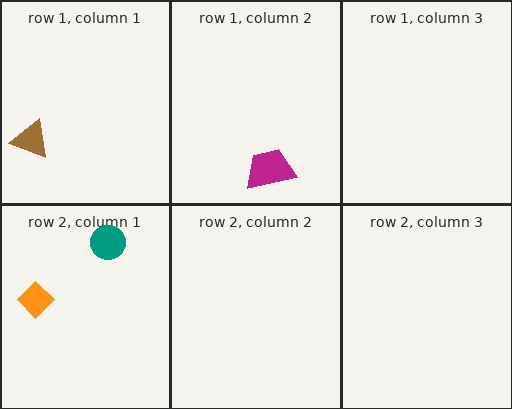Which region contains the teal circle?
The row 2, column 1 region.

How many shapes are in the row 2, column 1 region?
2.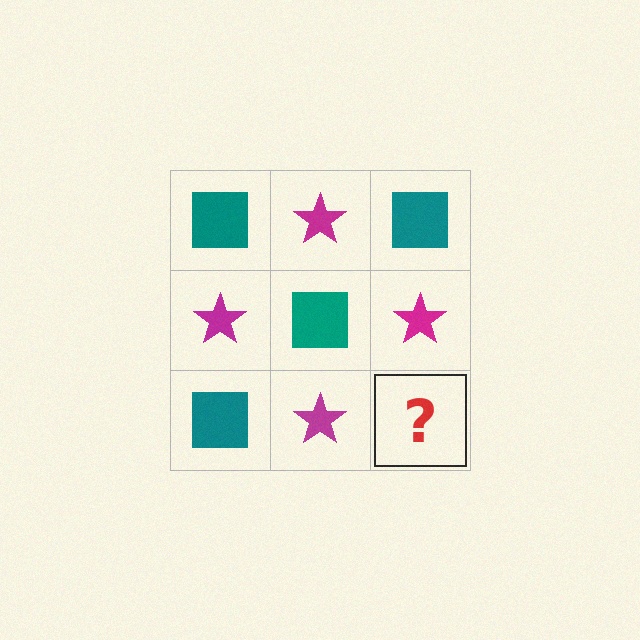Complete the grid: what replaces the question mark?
The question mark should be replaced with a teal square.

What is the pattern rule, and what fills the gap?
The rule is that it alternates teal square and magenta star in a checkerboard pattern. The gap should be filled with a teal square.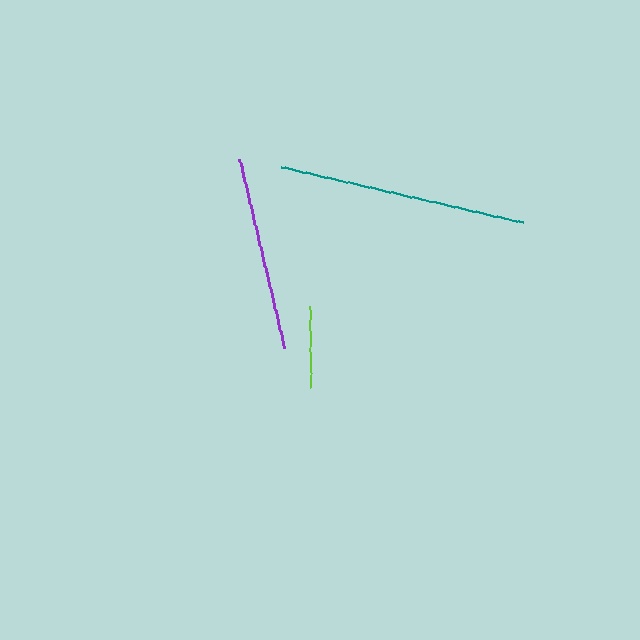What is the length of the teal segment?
The teal segment is approximately 248 pixels long.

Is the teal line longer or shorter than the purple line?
The teal line is longer than the purple line.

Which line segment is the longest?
The teal line is the longest at approximately 248 pixels.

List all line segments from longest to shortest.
From longest to shortest: teal, purple, lime.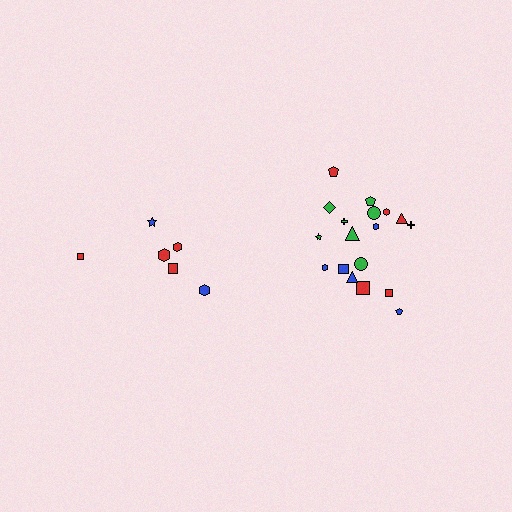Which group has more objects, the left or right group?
The right group.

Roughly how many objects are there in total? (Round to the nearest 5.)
Roughly 25 objects in total.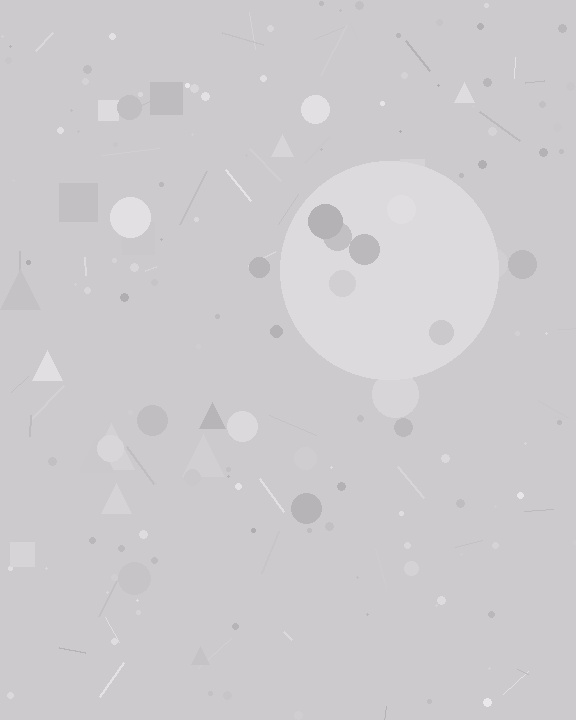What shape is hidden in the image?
A circle is hidden in the image.